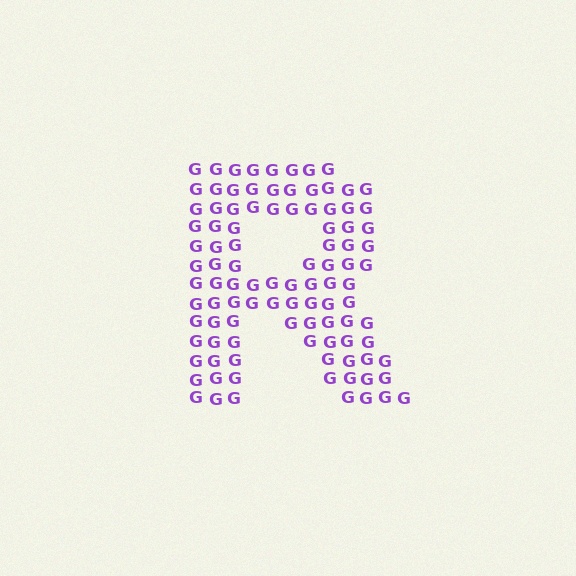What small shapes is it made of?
It is made of small letter G's.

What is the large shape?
The large shape is the letter R.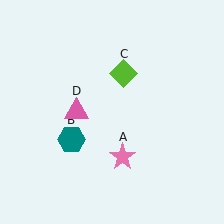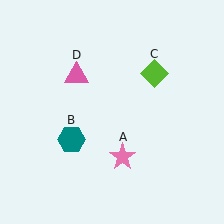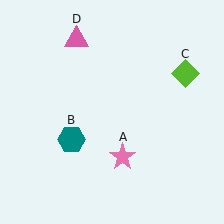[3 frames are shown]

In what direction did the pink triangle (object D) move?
The pink triangle (object D) moved up.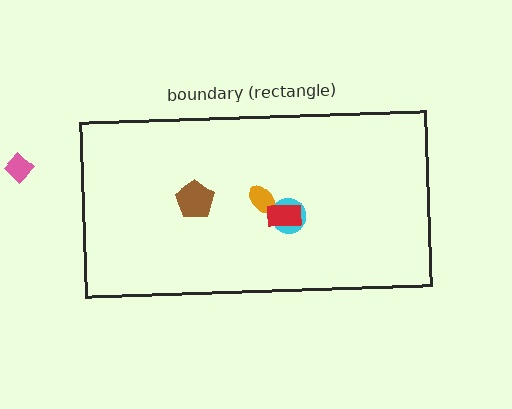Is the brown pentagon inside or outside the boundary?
Inside.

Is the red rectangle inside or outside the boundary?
Inside.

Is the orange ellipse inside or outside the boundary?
Inside.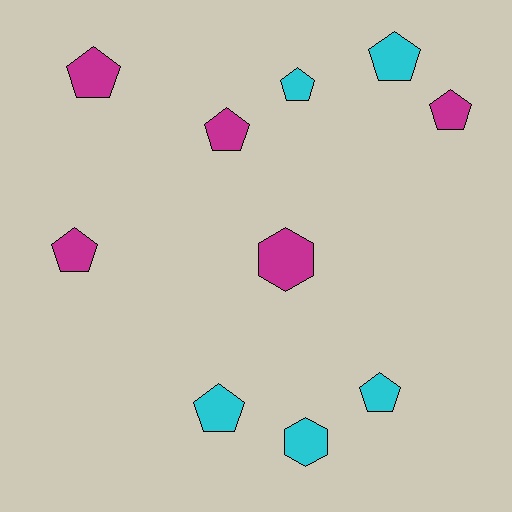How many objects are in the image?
There are 10 objects.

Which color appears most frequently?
Cyan, with 5 objects.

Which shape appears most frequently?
Pentagon, with 8 objects.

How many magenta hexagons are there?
There is 1 magenta hexagon.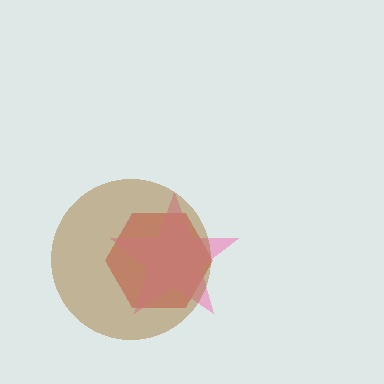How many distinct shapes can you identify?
There are 3 distinct shapes: a red hexagon, a pink star, a brown circle.